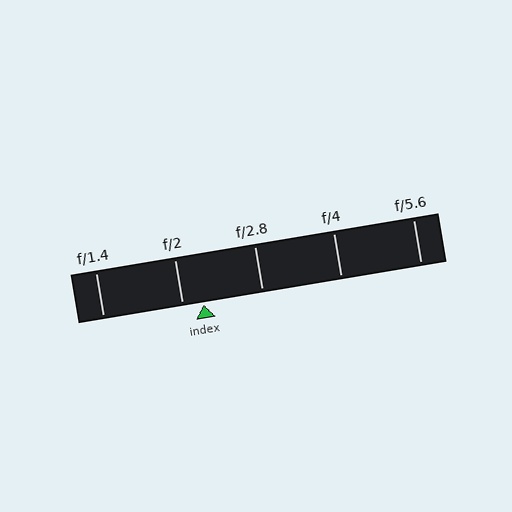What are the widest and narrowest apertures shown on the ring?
The widest aperture shown is f/1.4 and the narrowest is f/5.6.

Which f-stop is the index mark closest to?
The index mark is closest to f/2.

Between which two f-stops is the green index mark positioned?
The index mark is between f/2 and f/2.8.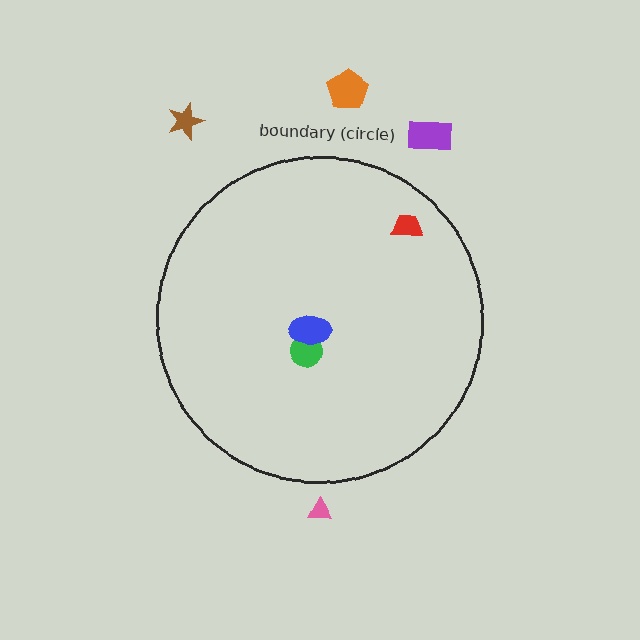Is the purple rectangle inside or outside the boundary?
Outside.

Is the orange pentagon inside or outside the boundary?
Outside.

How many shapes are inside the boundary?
3 inside, 4 outside.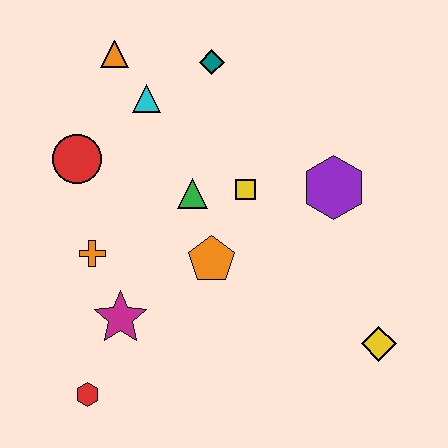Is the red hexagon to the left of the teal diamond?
Yes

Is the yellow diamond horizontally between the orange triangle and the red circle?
No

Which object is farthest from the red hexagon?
The teal diamond is farthest from the red hexagon.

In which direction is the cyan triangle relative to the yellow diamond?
The cyan triangle is above the yellow diamond.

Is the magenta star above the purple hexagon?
No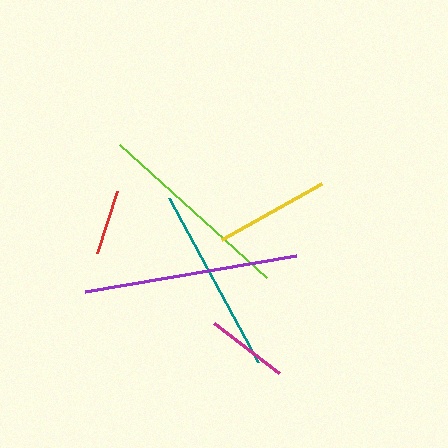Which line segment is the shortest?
The red line is the shortest at approximately 66 pixels.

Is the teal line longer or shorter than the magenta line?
The teal line is longer than the magenta line.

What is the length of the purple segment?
The purple segment is approximately 215 pixels long.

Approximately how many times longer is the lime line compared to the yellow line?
The lime line is approximately 1.7 times the length of the yellow line.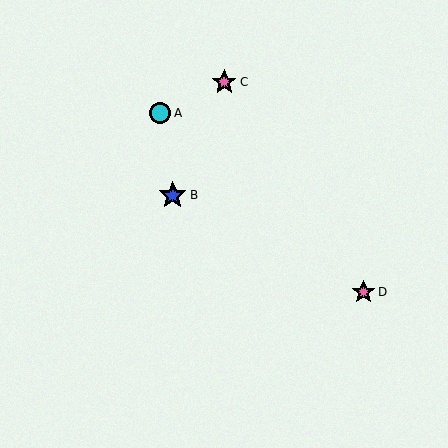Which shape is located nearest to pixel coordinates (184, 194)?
The blue star (labeled B) at (173, 195) is nearest to that location.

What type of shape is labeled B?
Shape B is a blue star.